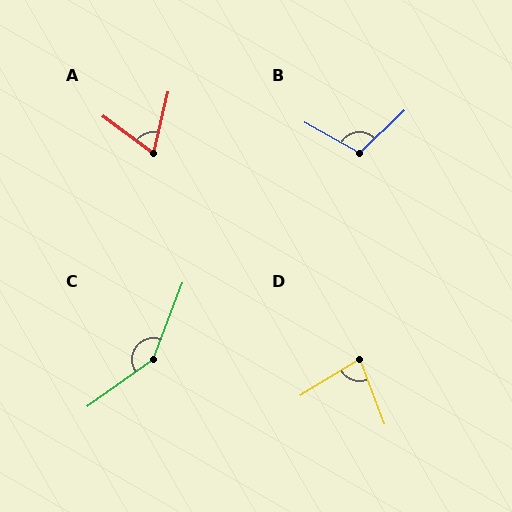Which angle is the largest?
C, at approximately 147 degrees.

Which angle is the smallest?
A, at approximately 67 degrees.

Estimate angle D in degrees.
Approximately 80 degrees.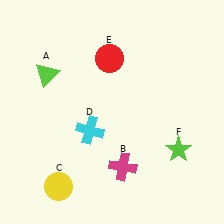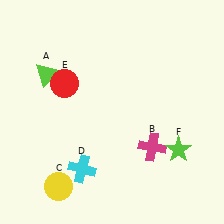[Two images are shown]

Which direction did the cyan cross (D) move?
The cyan cross (D) moved down.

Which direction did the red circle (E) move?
The red circle (E) moved left.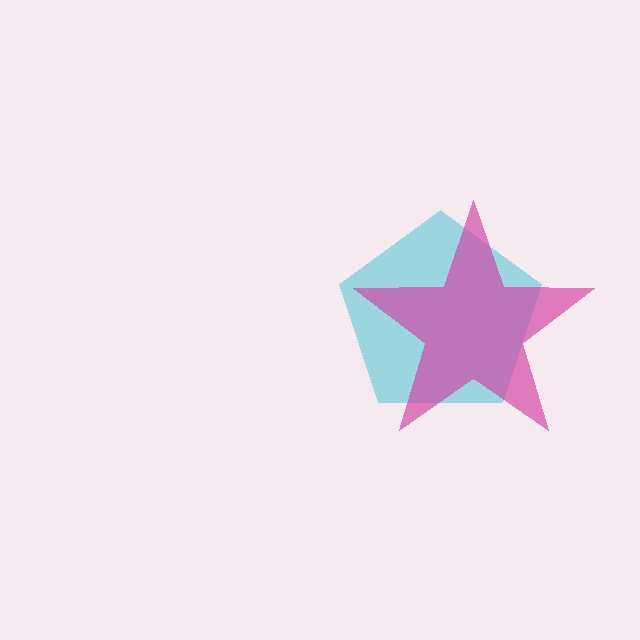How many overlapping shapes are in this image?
There are 2 overlapping shapes in the image.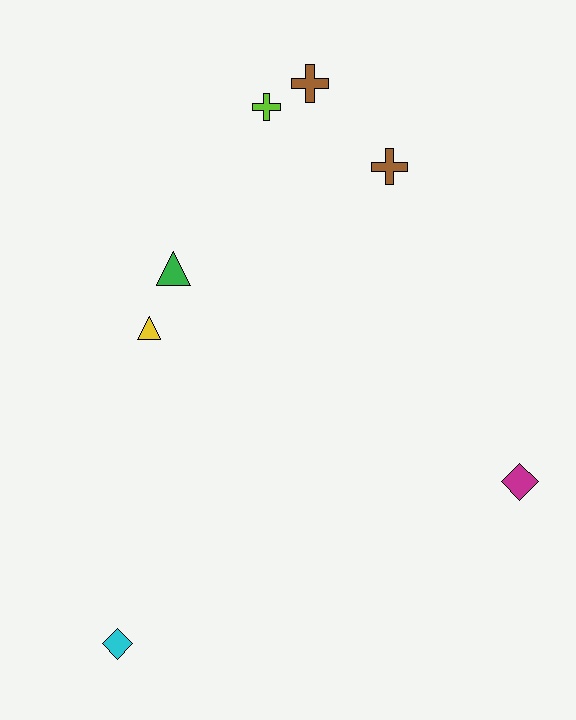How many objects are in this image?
There are 7 objects.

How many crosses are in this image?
There are 3 crosses.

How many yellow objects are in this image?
There is 1 yellow object.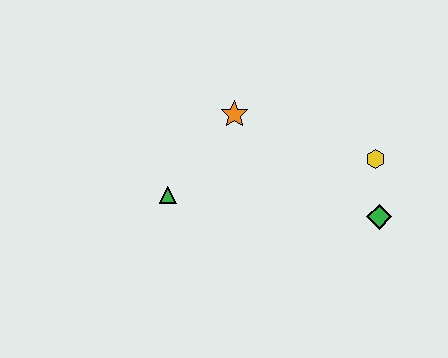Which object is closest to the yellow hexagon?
The green diamond is closest to the yellow hexagon.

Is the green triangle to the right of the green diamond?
No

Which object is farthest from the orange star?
The green diamond is farthest from the orange star.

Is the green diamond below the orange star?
Yes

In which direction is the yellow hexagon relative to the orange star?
The yellow hexagon is to the right of the orange star.